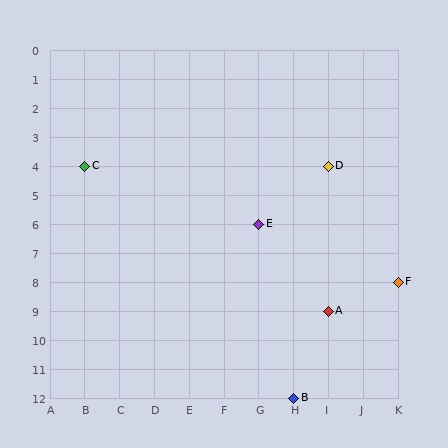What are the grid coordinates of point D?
Point D is at grid coordinates (I, 4).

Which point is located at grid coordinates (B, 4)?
Point C is at (B, 4).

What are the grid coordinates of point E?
Point E is at grid coordinates (G, 6).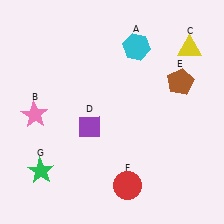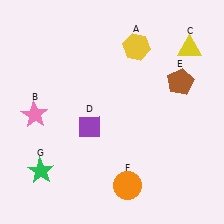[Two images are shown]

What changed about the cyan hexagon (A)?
In Image 1, A is cyan. In Image 2, it changed to yellow.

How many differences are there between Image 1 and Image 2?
There are 2 differences between the two images.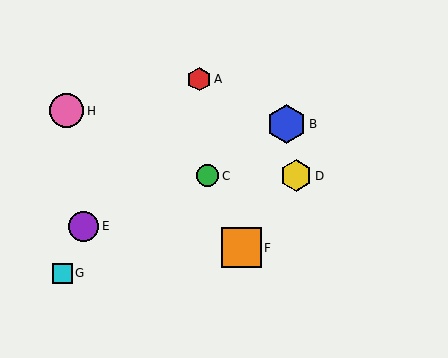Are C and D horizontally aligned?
Yes, both are at y≈176.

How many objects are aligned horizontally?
2 objects (C, D) are aligned horizontally.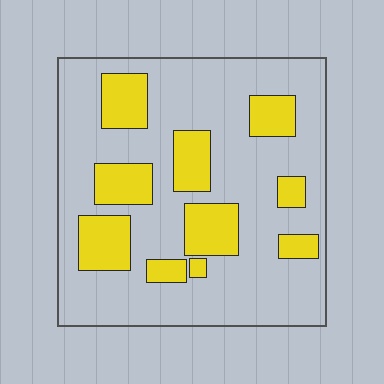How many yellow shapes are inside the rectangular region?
10.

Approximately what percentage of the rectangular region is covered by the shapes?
Approximately 25%.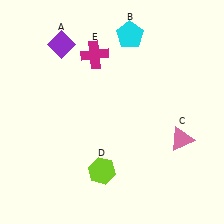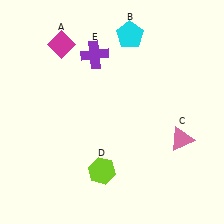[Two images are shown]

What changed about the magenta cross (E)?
In Image 1, E is magenta. In Image 2, it changed to purple.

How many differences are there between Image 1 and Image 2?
There are 2 differences between the two images.